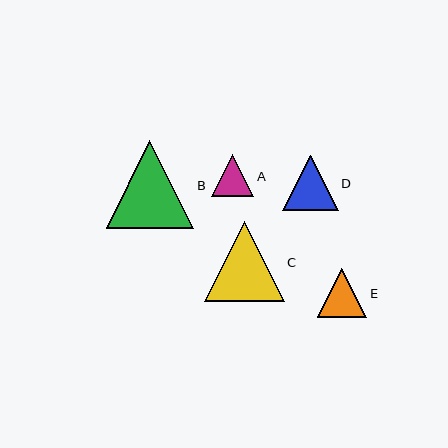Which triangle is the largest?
Triangle B is the largest with a size of approximately 87 pixels.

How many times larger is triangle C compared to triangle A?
Triangle C is approximately 1.9 times the size of triangle A.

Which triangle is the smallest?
Triangle A is the smallest with a size of approximately 42 pixels.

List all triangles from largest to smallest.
From largest to smallest: B, C, D, E, A.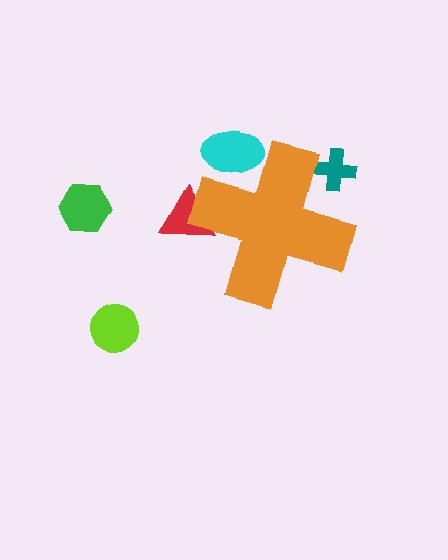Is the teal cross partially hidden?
Yes, the teal cross is partially hidden behind the orange cross.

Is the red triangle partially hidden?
Yes, the red triangle is partially hidden behind the orange cross.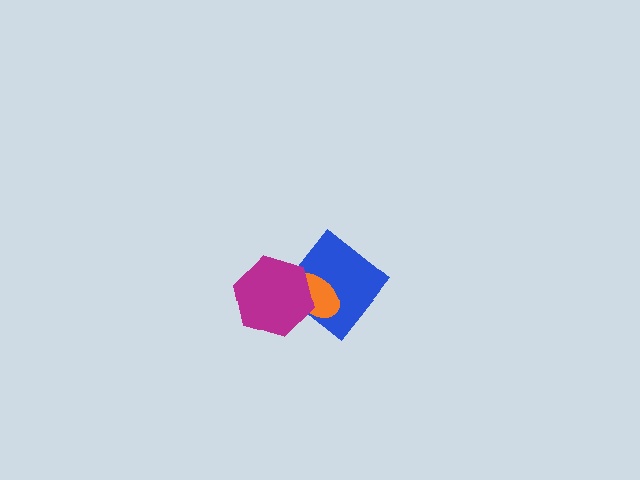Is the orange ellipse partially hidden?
Yes, it is partially covered by another shape.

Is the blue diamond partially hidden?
Yes, it is partially covered by another shape.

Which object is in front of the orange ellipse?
The magenta hexagon is in front of the orange ellipse.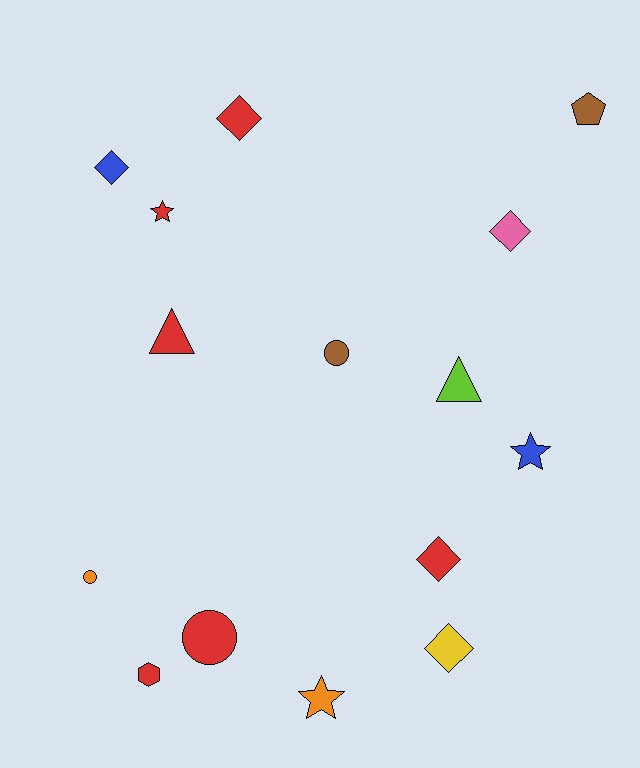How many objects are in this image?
There are 15 objects.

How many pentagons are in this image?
There is 1 pentagon.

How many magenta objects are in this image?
There are no magenta objects.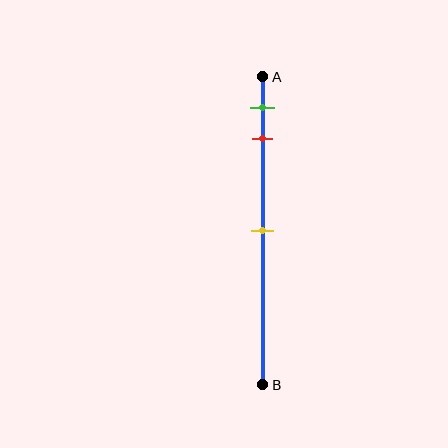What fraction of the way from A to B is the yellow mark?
The yellow mark is approximately 50% (0.5) of the way from A to B.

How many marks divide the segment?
There are 3 marks dividing the segment.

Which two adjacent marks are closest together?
The green and red marks are the closest adjacent pair.